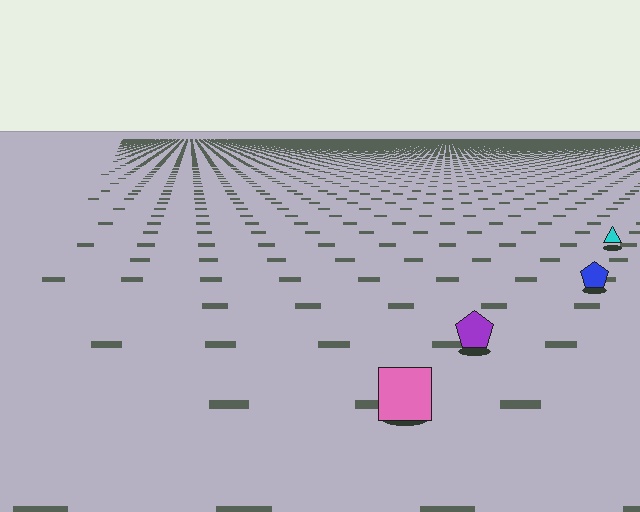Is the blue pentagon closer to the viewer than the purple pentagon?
No. The purple pentagon is closer — you can tell from the texture gradient: the ground texture is coarser near it.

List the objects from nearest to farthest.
From nearest to farthest: the pink square, the purple pentagon, the blue pentagon, the cyan triangle.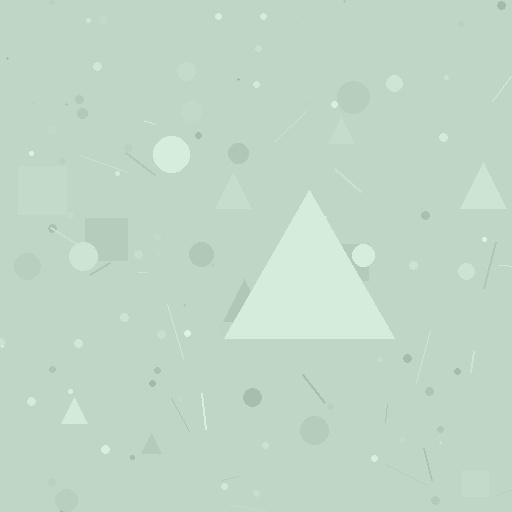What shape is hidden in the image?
A triangle is hidden in the image.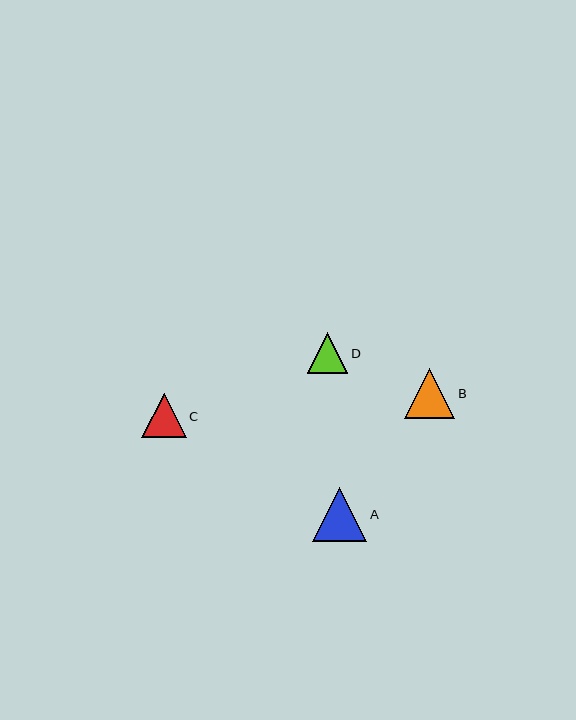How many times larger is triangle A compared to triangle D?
Triangle A is approximately 1.3 times the size of triangle D.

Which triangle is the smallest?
Triangle D is the smallest with a size of approximately 40 pixels.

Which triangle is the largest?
Triangle A is the largest with a size of approximately 55 pixels.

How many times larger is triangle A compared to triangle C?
Triangle A is approximately 1.2 times the size of triangle C.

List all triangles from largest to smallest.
From largest to smallest: A, B, C, D.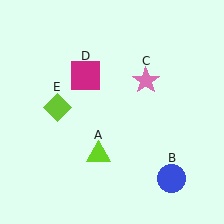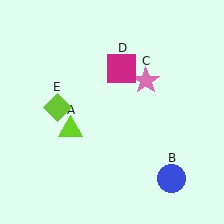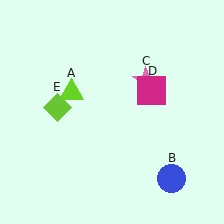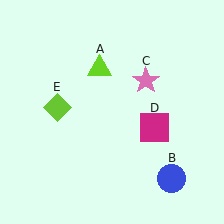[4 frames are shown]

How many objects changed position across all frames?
2 objects changed position: lime triangle (object A), magenta square (object D).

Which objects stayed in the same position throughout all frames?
Blue circle (object B) and pink star (object C) and lime diamond (object E) remained stationary.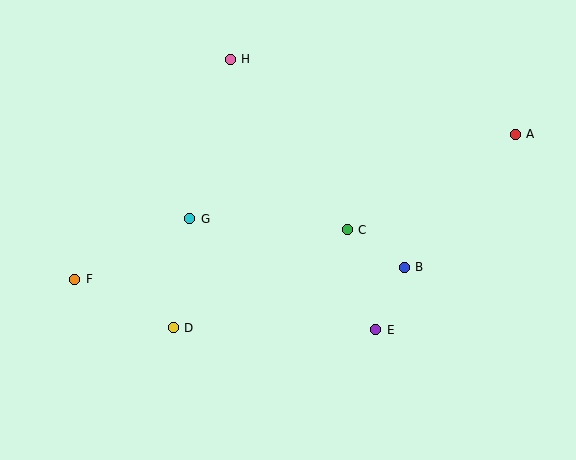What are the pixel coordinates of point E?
Point E is at (376, 330).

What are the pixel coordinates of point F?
Point F is at (75, 279).